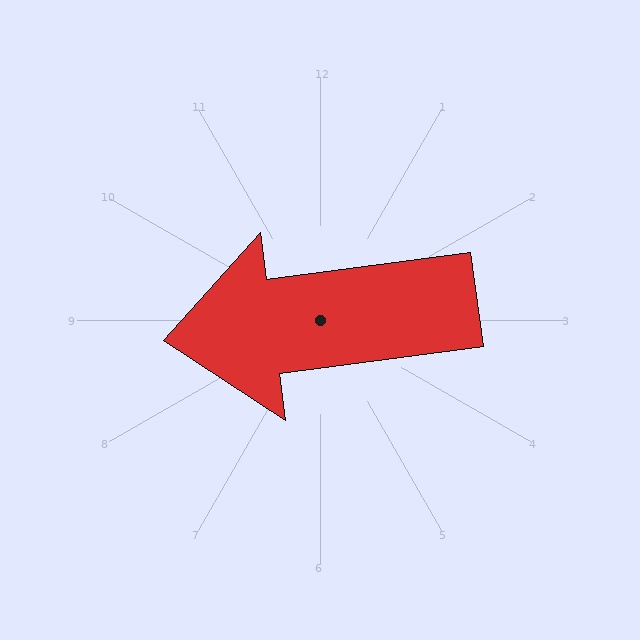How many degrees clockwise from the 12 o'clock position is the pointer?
Approximately 262 degrees.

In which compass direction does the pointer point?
West.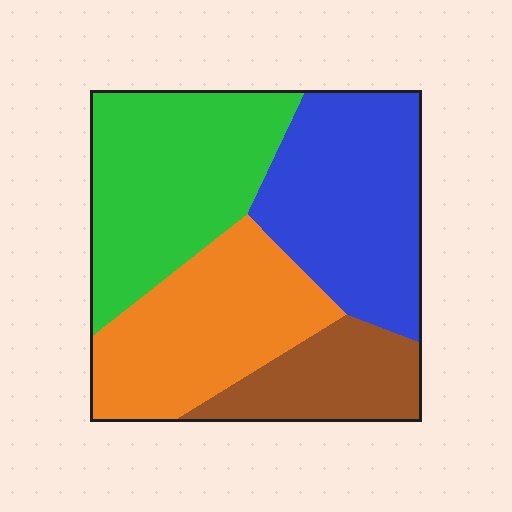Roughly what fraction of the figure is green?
Green covers about 30% of the figure.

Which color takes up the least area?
Brown, at roughly 15%.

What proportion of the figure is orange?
Orange covers 27% of the figure.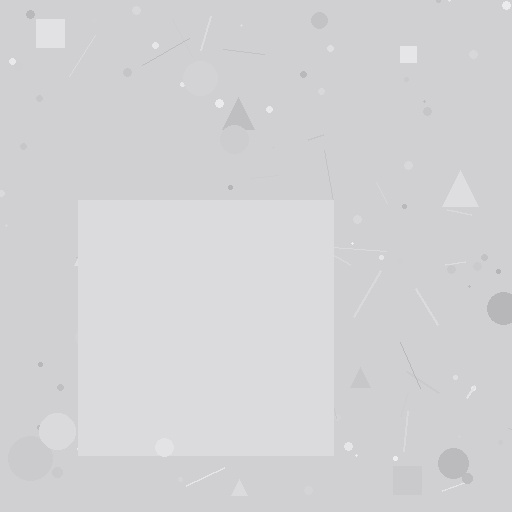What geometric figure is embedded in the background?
A square is embedded in the background.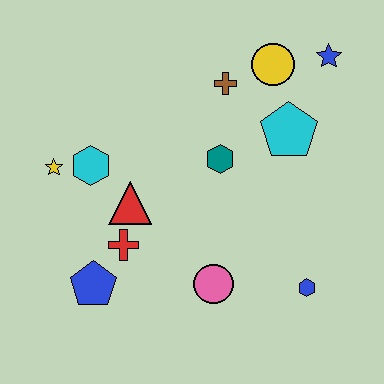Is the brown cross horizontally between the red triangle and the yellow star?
No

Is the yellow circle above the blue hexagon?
Yes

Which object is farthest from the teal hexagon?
The blue pentagon is farthest from the teal hexagon.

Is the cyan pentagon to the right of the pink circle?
Yes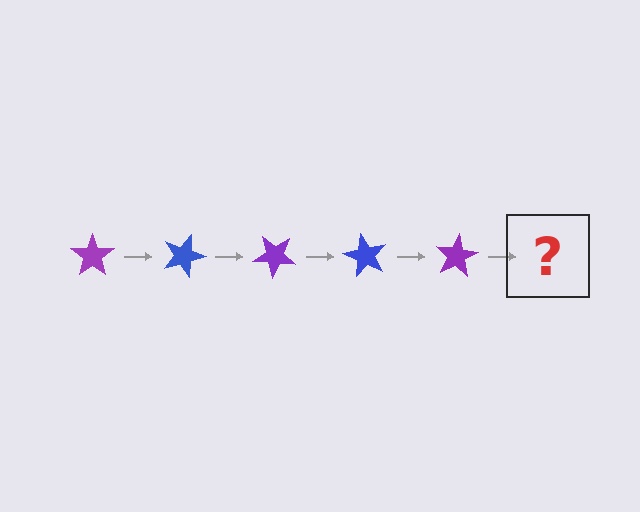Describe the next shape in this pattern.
It should be a blue star, rotated 100 degrees from the start.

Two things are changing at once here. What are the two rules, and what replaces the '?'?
The two rules are that it rotates 20 degrees each step and the color cycles through purple and blue. The '?' should be a blue star, rotated 100 degrees from the start.